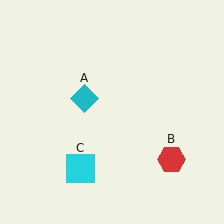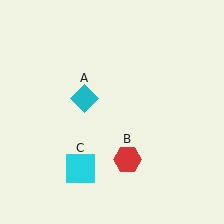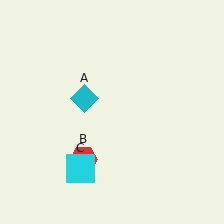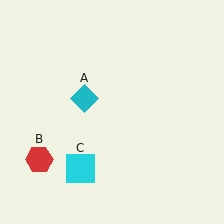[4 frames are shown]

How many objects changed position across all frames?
1 object changed position: red hexagon (object B).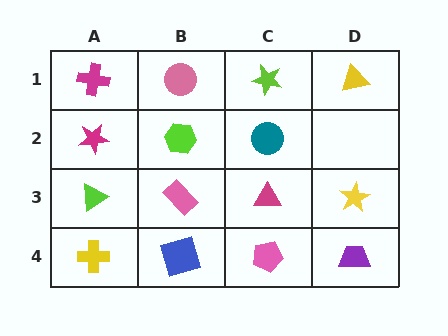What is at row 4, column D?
A purple trapezoid.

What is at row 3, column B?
A pink rectangle.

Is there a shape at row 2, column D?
No, that cell is empty.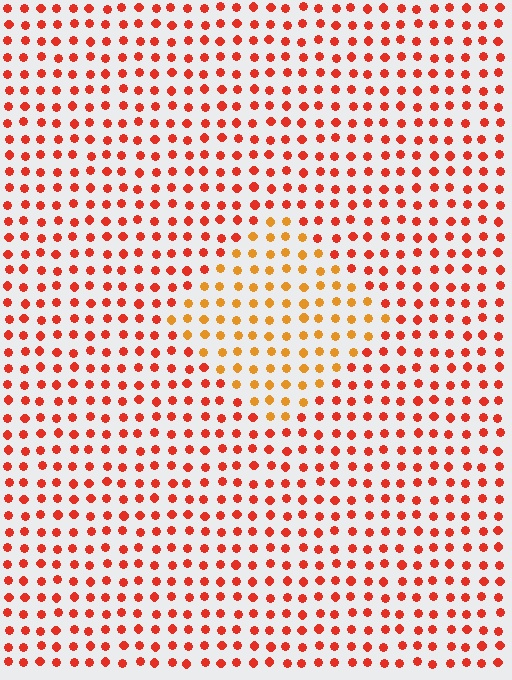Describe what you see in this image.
The image is filled with small red elements in a uniform arrangement. A diamond-shaped region is visible where the elements are tinted to a slightly different hue, forming a subtle color boundary.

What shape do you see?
I see a diamond.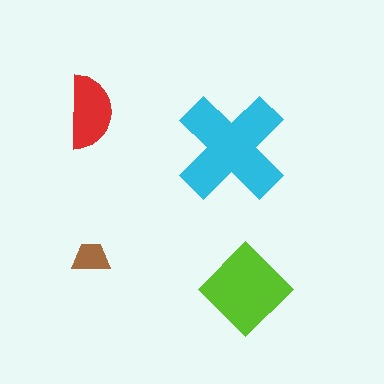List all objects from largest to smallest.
The cyan cross, the lime diamond, the red semicircle, the brown trapezoid.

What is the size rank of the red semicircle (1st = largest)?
3rd.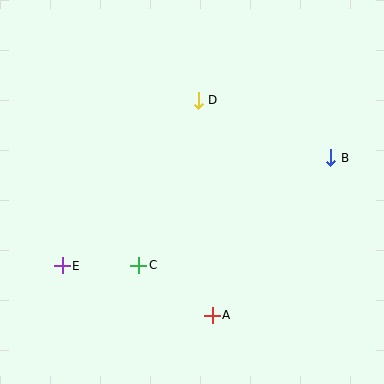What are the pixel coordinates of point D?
Point D is at (198, 100).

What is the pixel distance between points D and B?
The distance between D and B is 145 pixels.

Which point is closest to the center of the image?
Point C at (139, 265) is closest to the center.